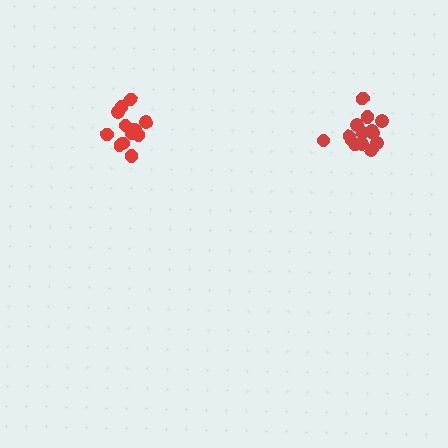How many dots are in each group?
Group 1: 13 dots, Group 2: 14 dots (27 total).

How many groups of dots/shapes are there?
There are 2 groups.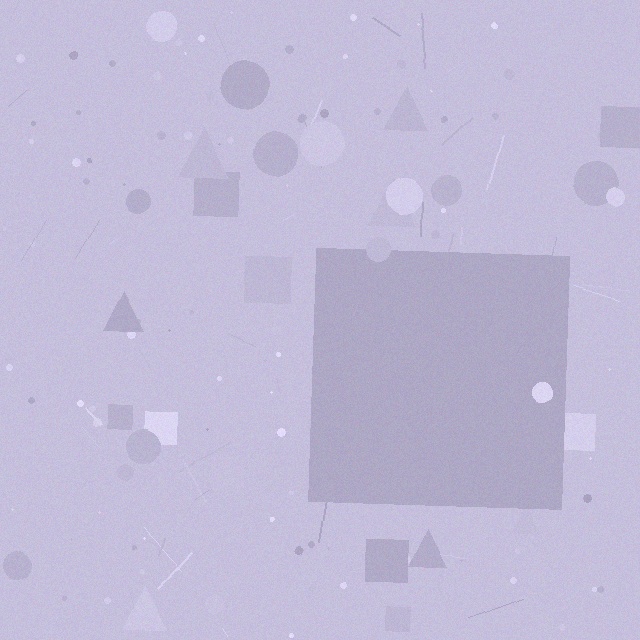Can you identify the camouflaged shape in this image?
The camouflaged shape is a square.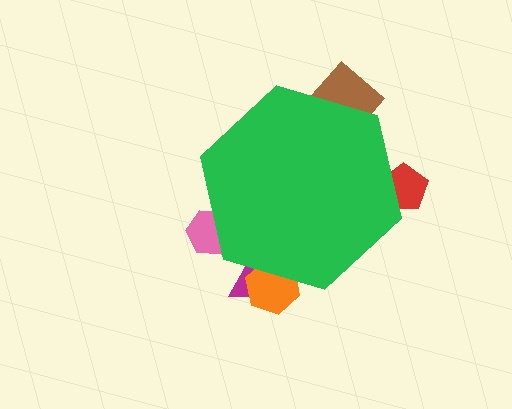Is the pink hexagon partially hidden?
Yes, the pink hexagon is partially hidden behind the green hexagon.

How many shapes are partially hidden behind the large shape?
5 shapes are partially hidden.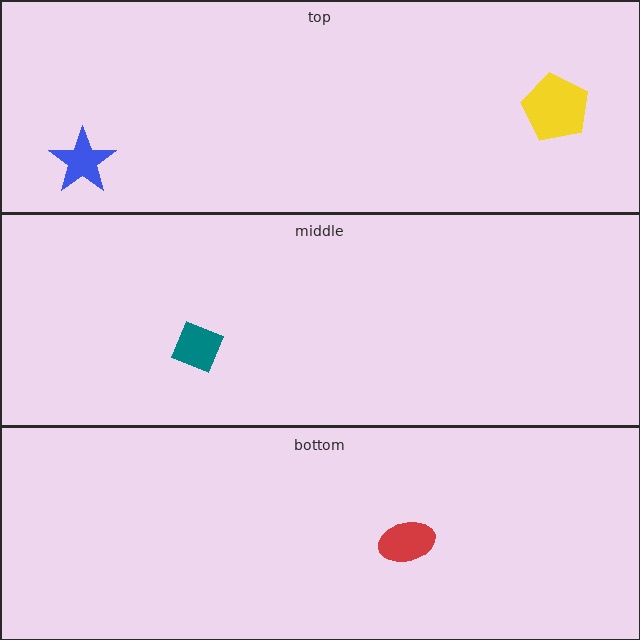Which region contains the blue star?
The top region.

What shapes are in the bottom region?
The red ellipse.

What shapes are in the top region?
The blue star, the yellow pentagon.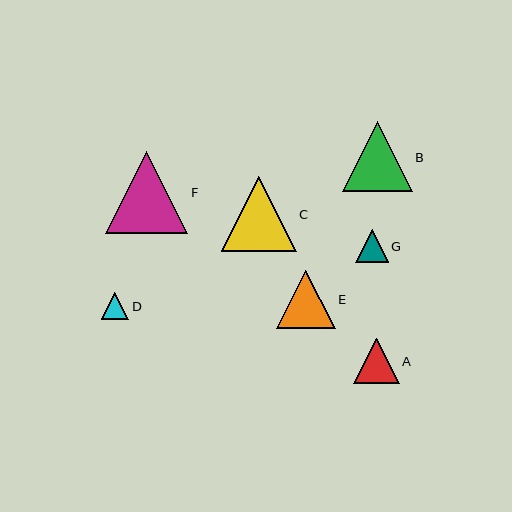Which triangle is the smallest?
Triangle D is the smallest with a size of approximately 27 pixels.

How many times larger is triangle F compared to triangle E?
Triangle F is approximately 1.4 times the size of triangle E.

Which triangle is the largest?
Triangle F is the largest with a size of approximately 82 pixels.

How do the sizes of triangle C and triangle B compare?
Triangle C and triangle B are approximately the same size.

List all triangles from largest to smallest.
From largest to smallest: F, C, B, E, A, G, D.